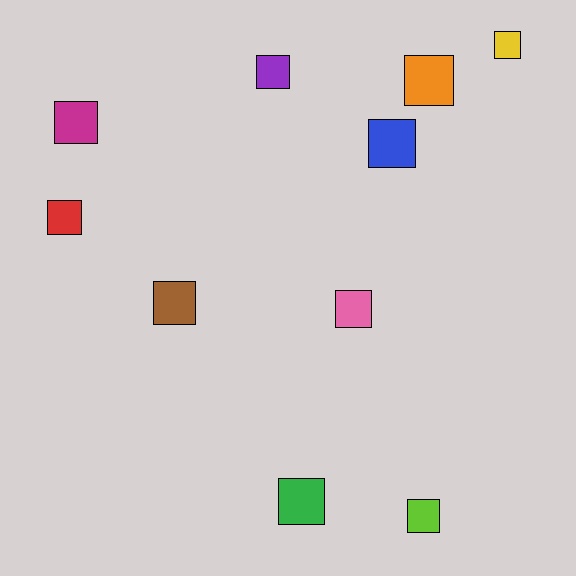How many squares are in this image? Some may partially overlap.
There are 10 squares.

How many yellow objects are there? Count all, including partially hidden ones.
There is 1 yellow object.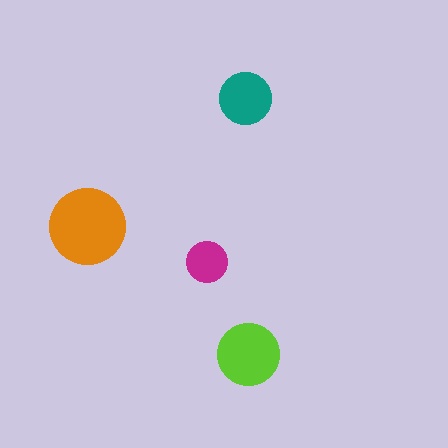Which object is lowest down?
The lime circle is bottommost.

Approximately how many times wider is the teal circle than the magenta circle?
About 1.5 times wider.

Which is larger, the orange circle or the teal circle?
The orange one.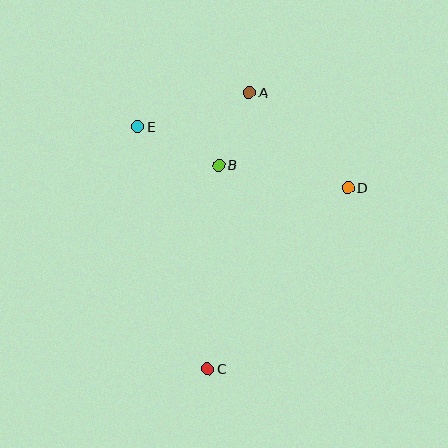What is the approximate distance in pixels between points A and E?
The distance between A and E is approximately 116 pixels.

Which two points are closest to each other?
Points A and B are closest to each other.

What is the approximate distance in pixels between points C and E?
The distance between C and E is approximately 252 pixels.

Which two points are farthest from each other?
Points A and C are farthest from each other.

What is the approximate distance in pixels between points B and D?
The distance between B and D is approximately 131 pixels.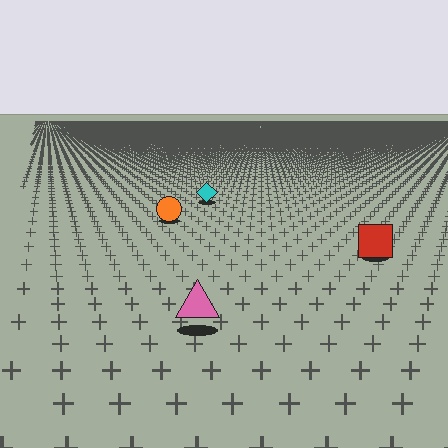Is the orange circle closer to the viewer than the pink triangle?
No. The pink triangle is closer — you can tell from the texture gradient: the ground texture is coarser near it.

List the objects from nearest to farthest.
From nearest to farthest: the pink triangle, the red square, the orange circle, the cyan diamond.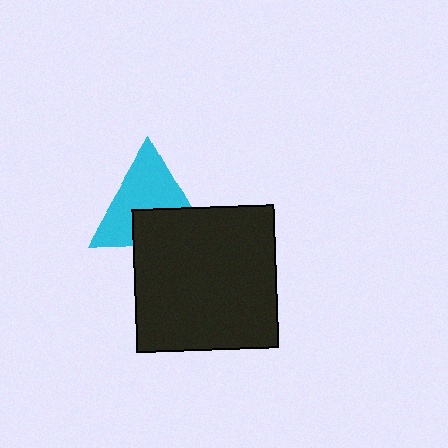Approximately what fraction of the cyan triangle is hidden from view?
Roughly 39% of the cyan triangle is hidden behind the black square.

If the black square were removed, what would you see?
You would see the complete cyan triangle.